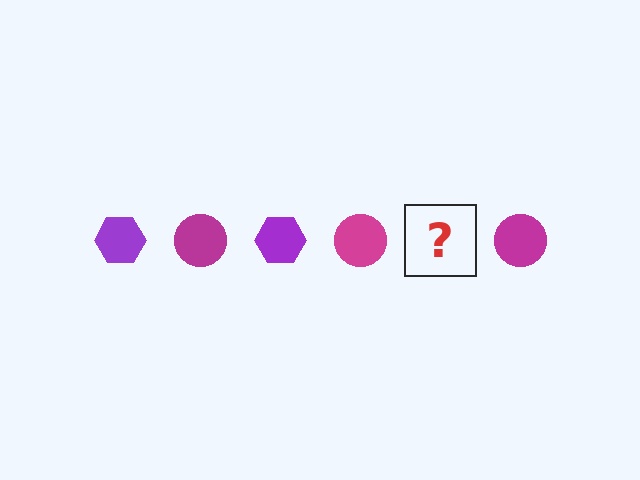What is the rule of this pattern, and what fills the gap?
The rule is that the pattern alternates between purple hexagon and magenta circle. The gap should be filled with a purple hexagon.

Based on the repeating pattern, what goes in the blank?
The blank should be a purple hexagon.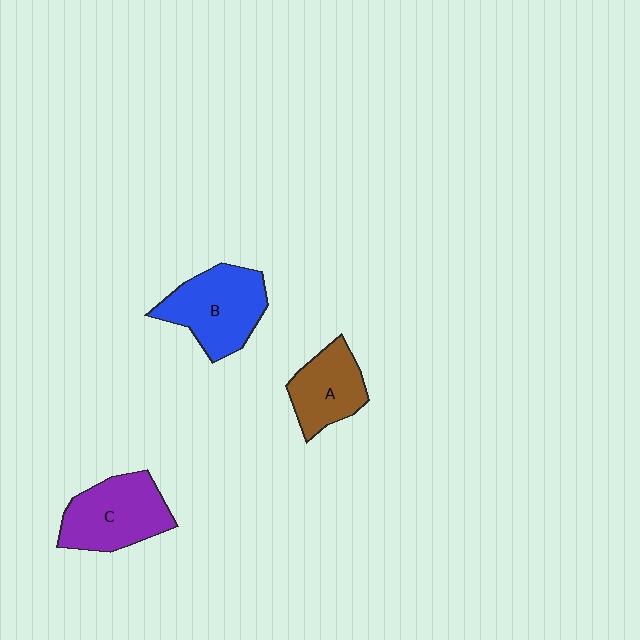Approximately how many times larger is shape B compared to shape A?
Approximately 1.4 times.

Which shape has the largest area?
Shape B (blue).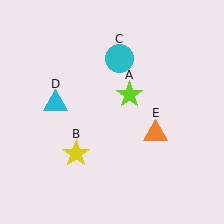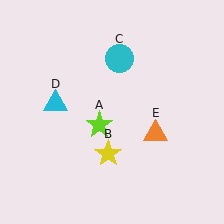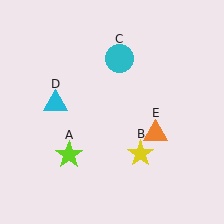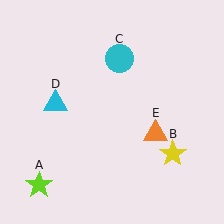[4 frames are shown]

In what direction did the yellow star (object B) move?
The yellow star (object B) moved right.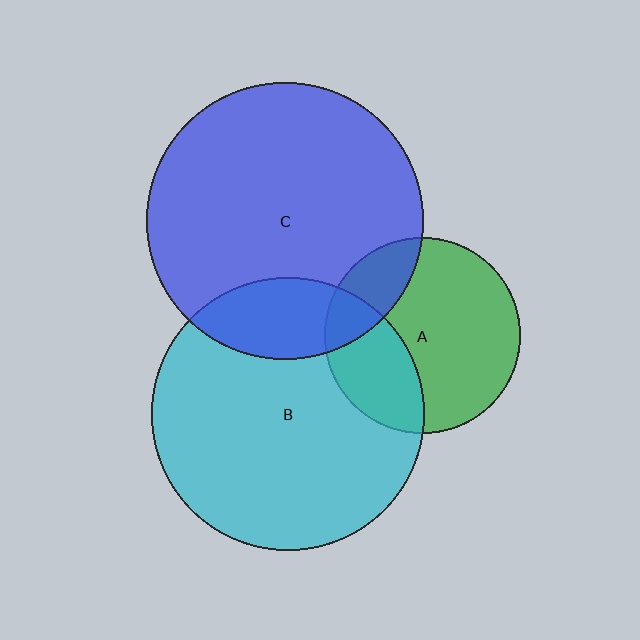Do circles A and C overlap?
Yes.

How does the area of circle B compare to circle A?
Approximately 1.9 times.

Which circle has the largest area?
Circle C (blue).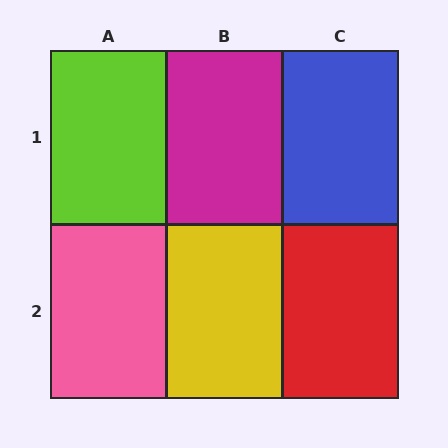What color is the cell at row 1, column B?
Magenta.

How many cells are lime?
1 cell is lime.